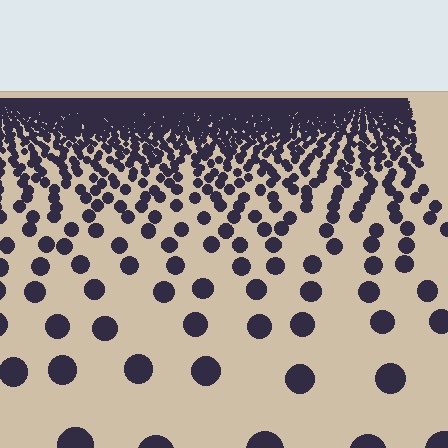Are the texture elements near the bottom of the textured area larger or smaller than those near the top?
Larger. Near the bottom, elements are closer to the viewer and appear at a bigger on-screen size.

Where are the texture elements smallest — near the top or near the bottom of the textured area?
Near the top.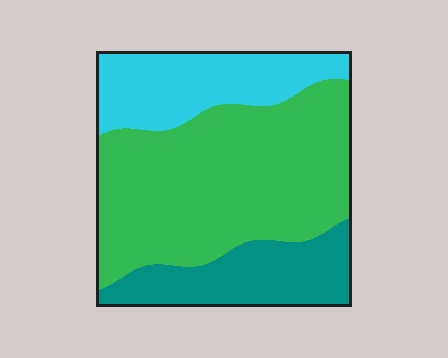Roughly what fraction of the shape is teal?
Teal covers 21% of the shape.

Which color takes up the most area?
Green, at roughly 55%.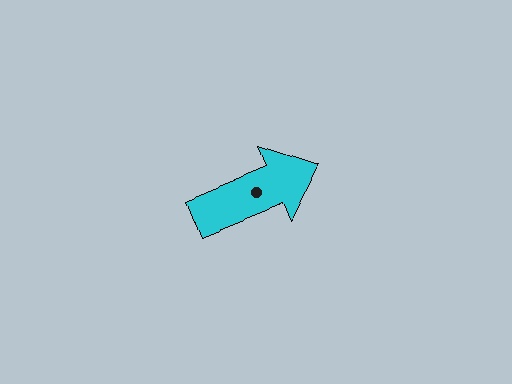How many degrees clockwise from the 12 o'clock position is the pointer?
Approximately 68 degrees.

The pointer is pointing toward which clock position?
Roughly 2 o'clock.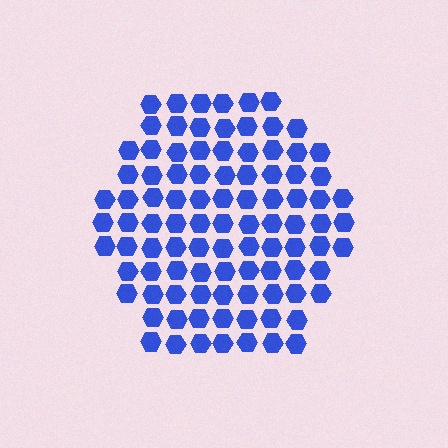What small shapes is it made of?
It is made of small hexagons.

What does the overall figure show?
The overall figure shows a hexagon.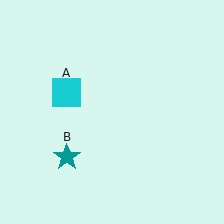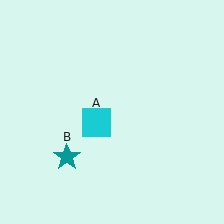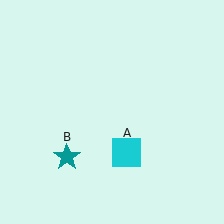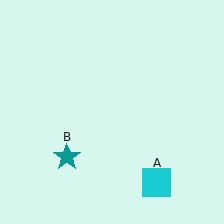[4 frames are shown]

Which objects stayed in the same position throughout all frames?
Teal star (object B) remained stationary.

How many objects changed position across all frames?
1 object changed position: cyan square (object A).